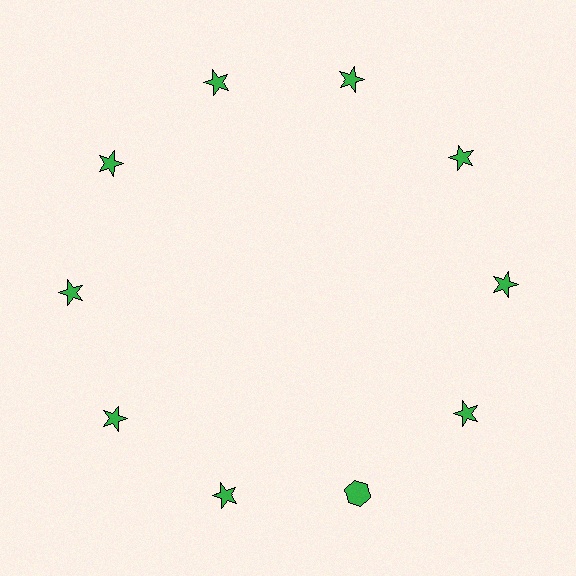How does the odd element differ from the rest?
It has a different shape: hexagon instead of star.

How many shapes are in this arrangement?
There are 10 shapes arranged in a ring pattern.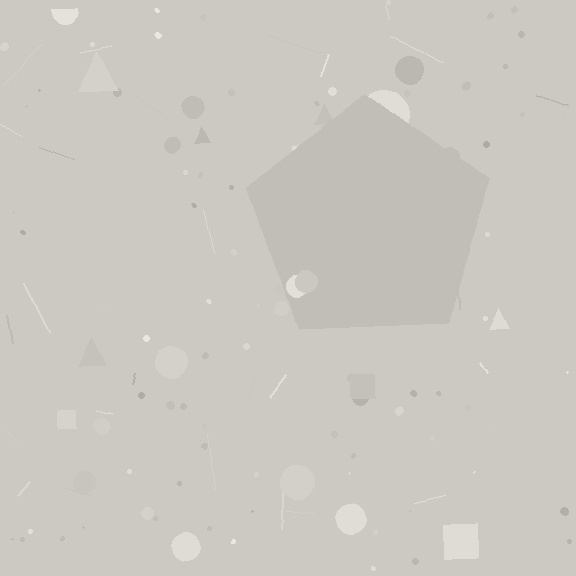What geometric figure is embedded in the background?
A pentagon is embedded in the background.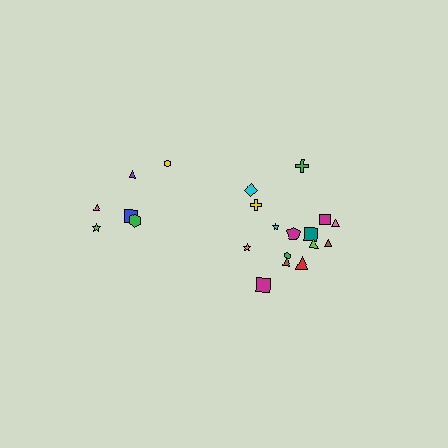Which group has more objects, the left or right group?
The right group.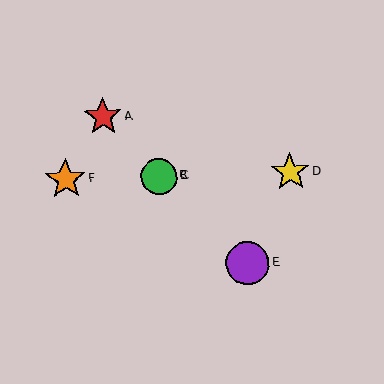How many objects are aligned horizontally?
4 objects (B, C, D, F) are aligned horizontally.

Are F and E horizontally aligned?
No, F is at y≈179 and E is at y≈263.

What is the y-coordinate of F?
Object F is at y≈179.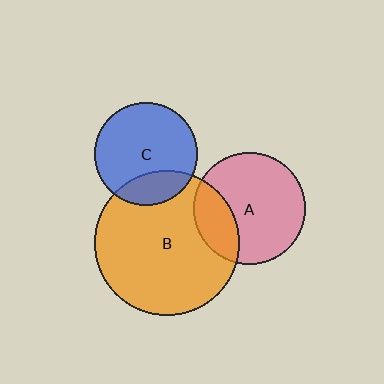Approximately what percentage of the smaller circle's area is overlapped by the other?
Approximately 25%.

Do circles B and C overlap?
Yes.